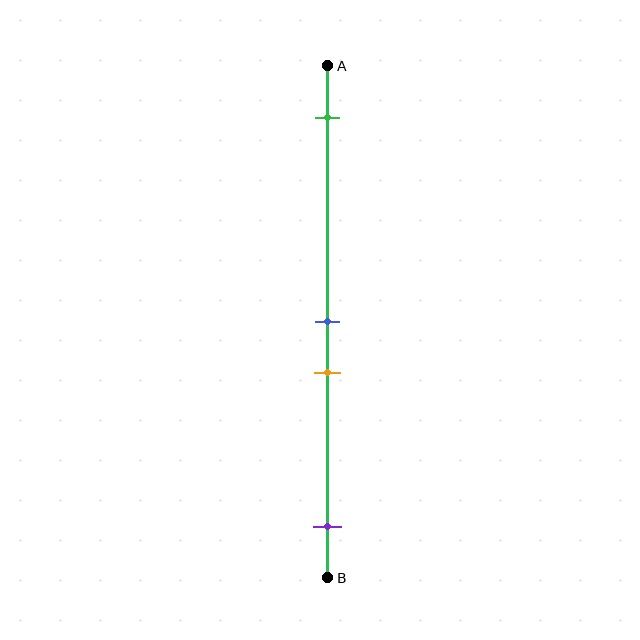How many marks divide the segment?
There are 4 marks dividing the segment.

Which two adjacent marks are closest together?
The blue and orange marks are the closest adjacent pair.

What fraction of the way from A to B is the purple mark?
The purple mark is approximately 90% (0.9) of the way from A to B.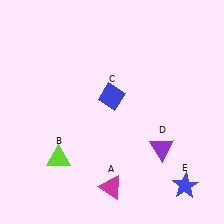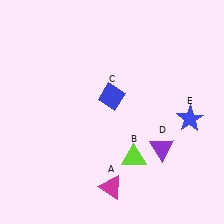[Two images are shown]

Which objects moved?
The objects that moved are: the lime triangle (B), the blue star (E).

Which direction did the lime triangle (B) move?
The lime triangle (B) moved right.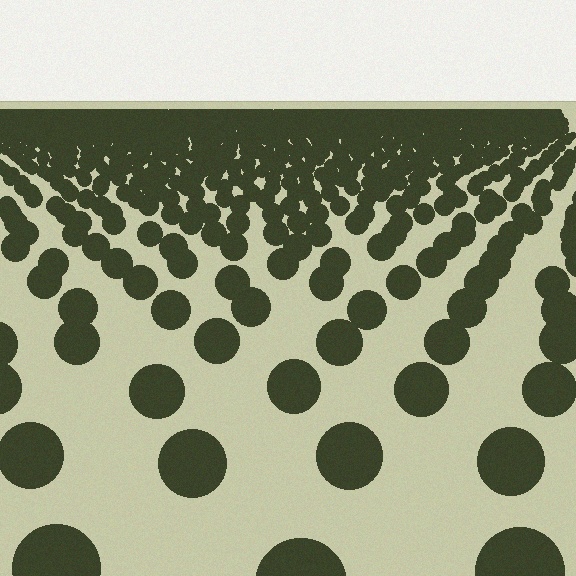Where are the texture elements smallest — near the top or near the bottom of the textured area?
Near the top.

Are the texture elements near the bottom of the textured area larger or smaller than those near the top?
Larger. Near the bottom, elements are closer to the viewer and appear at a bigger on-screen size.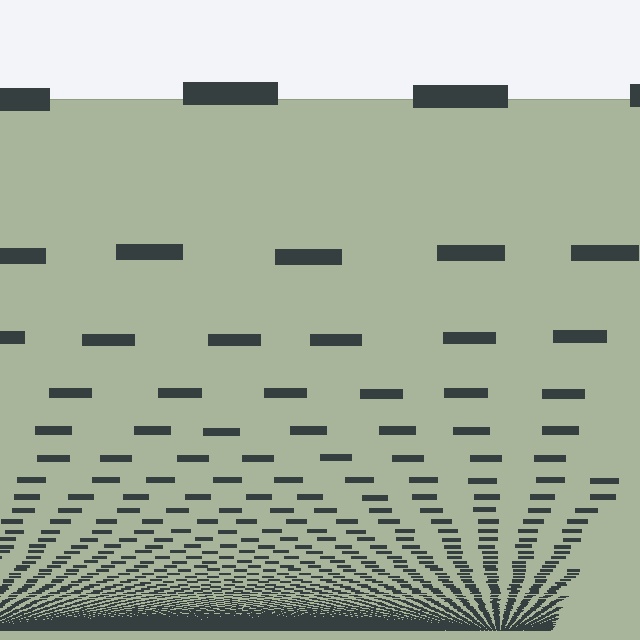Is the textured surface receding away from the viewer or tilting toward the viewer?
The surface appears to tilt toward the viewer. Texture elements get larger and sparser toward the top.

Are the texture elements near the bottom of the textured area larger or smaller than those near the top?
Smaller. The gradient is inverted — elements near the bottom are smaller and denser.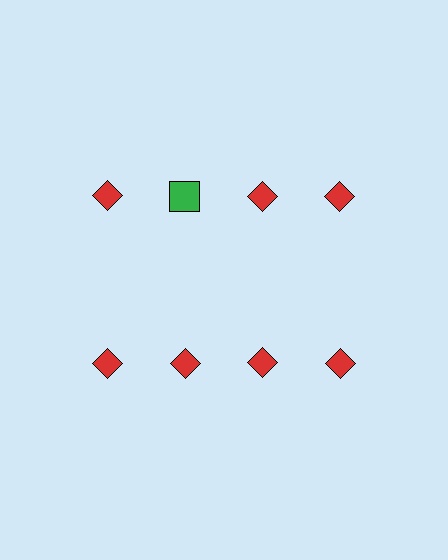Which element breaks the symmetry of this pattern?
The green square in the top row, second from left column breaks the symmetry. All other shapes are red diamonds.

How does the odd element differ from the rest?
It differs in both color (green instead of red) and shape (square instead of diamond).